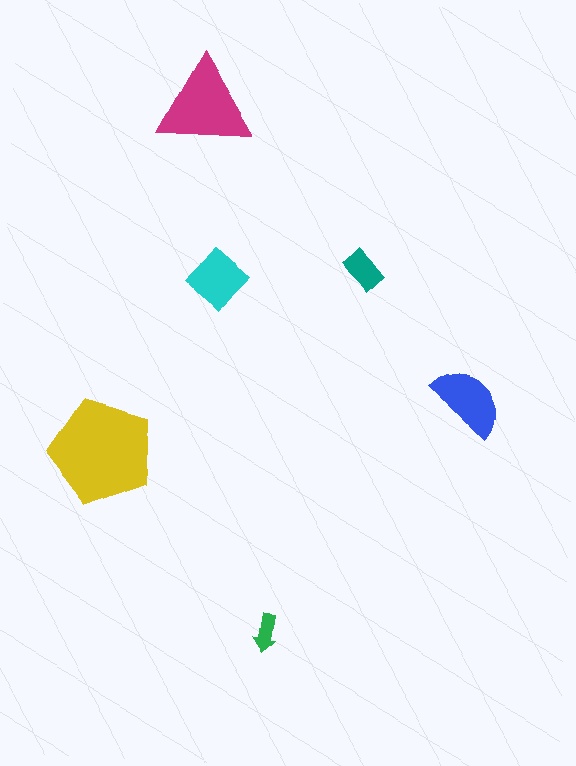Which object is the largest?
The yellow pentagon.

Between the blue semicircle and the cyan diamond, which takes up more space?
The blue semicircle.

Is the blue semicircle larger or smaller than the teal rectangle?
Larger.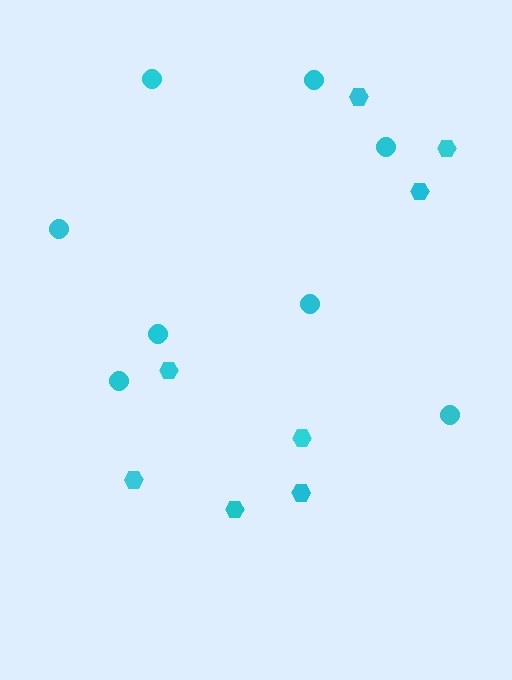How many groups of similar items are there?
There are 2 groups: one group of circles (8) and one group of hexagons (8).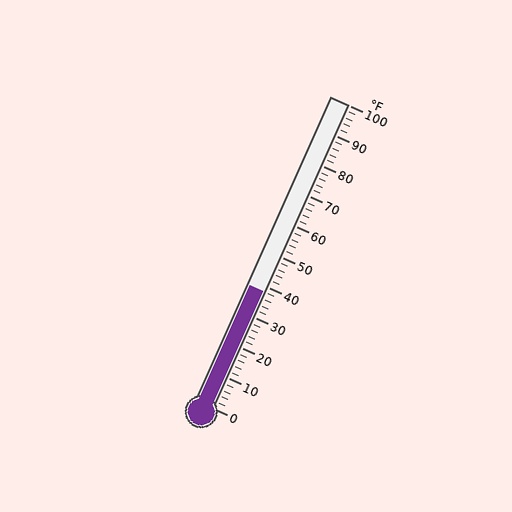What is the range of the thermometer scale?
The thermometer scale ranges from 0°F to 100°F.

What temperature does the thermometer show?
The thermometer shows approximately 38°F.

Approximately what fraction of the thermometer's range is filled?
The thermometer is filled to approximately 40% of its range.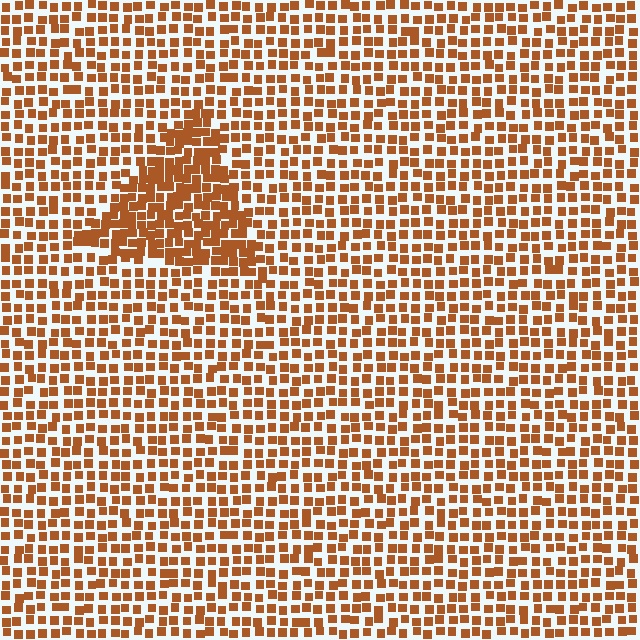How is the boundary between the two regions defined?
The boundary is defined by a change in element density (approximately 1.7x ratio). All elements are the same color, size, and shape.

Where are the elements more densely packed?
The elements are more densely packed inside the triangle boundary.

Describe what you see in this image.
The image contains small brown elements arranged at two different densities. A triangle-shaped region is visible where the elements are more densely packed than the surrounding area.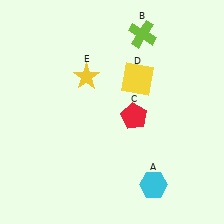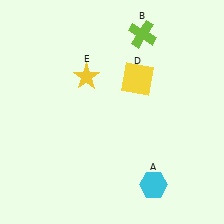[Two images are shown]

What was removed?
The red pentagon (C) was removed in Image 2.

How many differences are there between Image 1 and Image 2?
There is 1 difference between the two images.